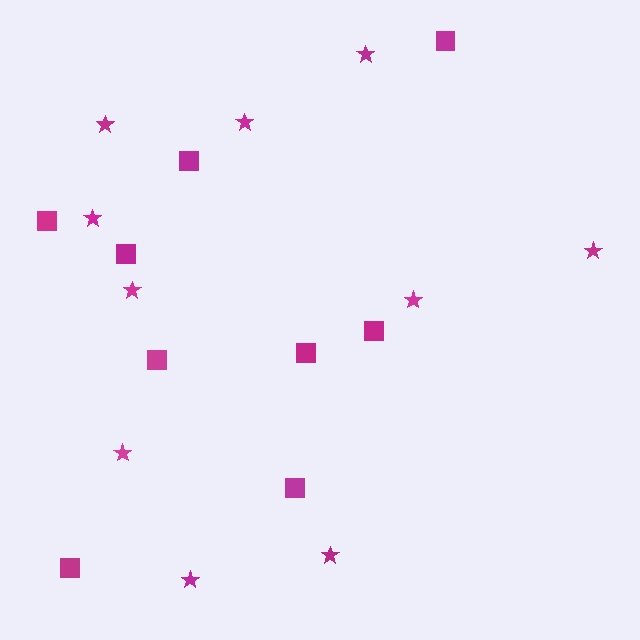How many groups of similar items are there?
There are 2 groups: one group of stars (10) and one group of squares (9).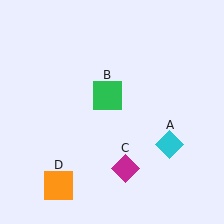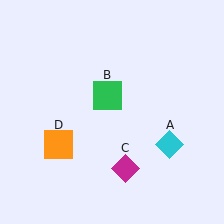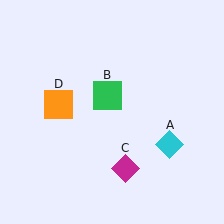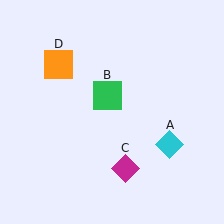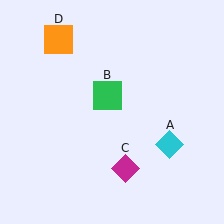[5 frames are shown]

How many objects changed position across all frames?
1 object changed position: orange square (object D).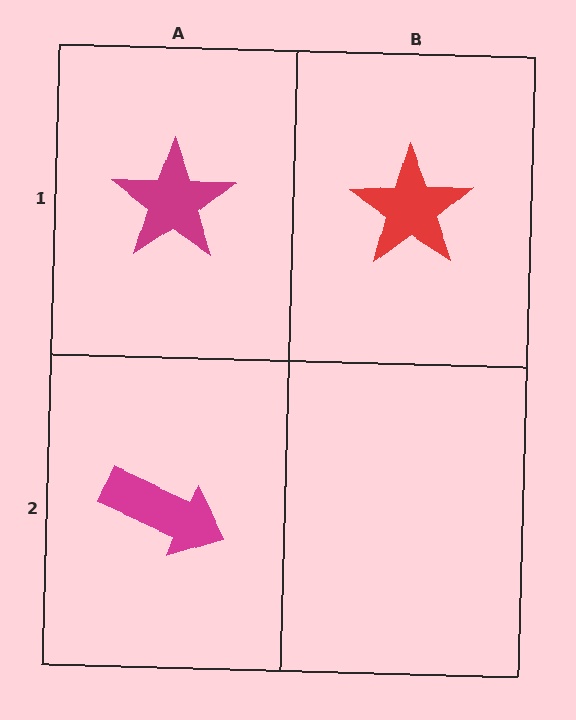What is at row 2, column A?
A magenta arrow.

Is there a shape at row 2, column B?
No, that cell is empty.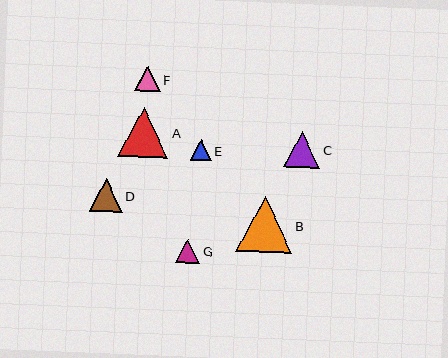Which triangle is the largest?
Triangle B is the largest with a size of approximately 55 pixels.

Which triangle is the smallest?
Triangle E is the smallest with a size of approximately 21 pixels.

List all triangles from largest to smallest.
From largest to smallest: B, A, C, D, F, G, E.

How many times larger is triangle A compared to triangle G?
Triangle A is approximately 2.1 times the size of triangle G.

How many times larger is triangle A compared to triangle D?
Triangle A is approximately 1.5 times the size of triangle D.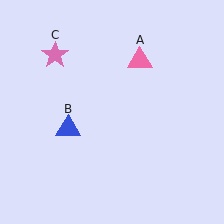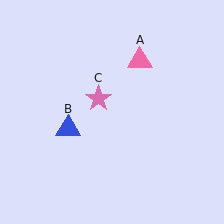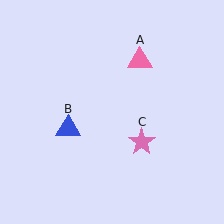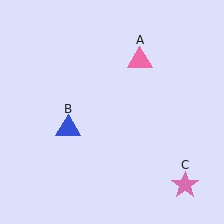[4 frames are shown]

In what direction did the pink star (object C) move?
The pink star (object C) moved down and to the right.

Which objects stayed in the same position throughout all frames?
Pink triangle (object A) and blue triangle (object B) remained stationary.